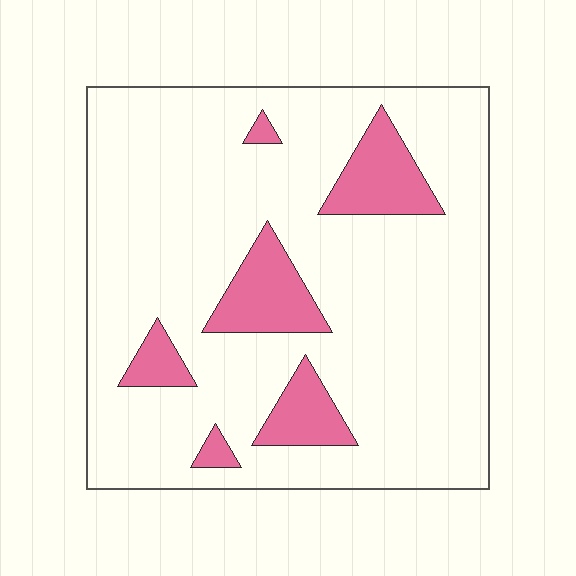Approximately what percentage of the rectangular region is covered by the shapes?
Approximately 15%.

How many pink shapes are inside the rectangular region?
6.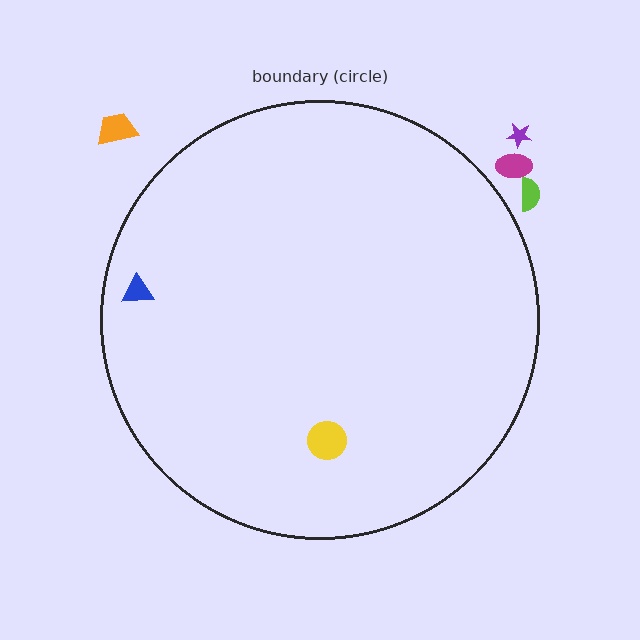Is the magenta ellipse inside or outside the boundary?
Outside.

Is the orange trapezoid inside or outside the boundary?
Outside.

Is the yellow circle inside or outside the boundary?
Inside.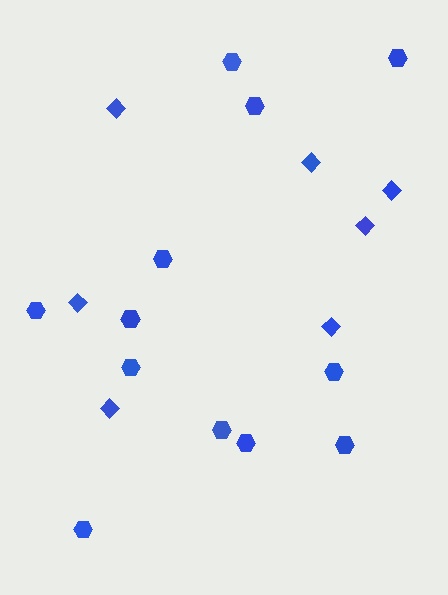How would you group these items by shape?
There are 2 groups: one group of hexagons (12) and one group of diamonds (7).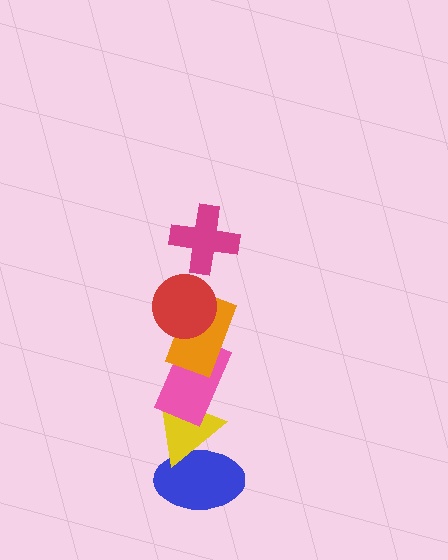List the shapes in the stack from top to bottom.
From top to bottom: the magenta cross, the red circle, the orange rectangle, the pink rectangle, the yellow triangle, the blue ellipse.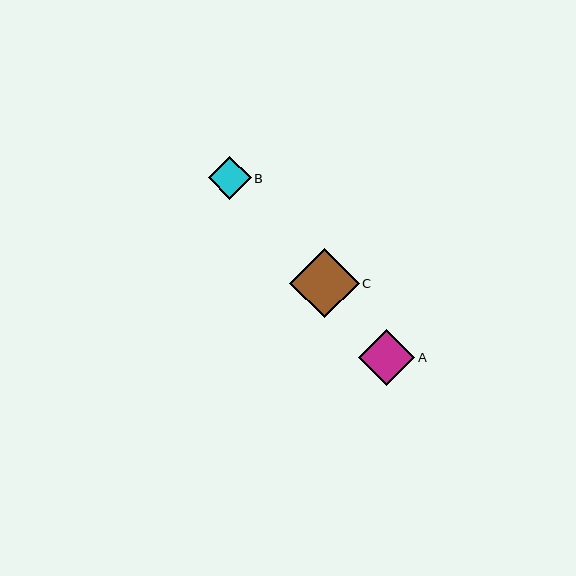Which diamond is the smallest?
Diamond B is the smallest with a size of approximately 43 pixels.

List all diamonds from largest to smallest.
From largest to smallest: C, A, B.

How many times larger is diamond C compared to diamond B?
Diamond C is approximately 1.6 times the size of diamond B.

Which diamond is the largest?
Diamond C is the largest with a size of approximately 69 pixels.